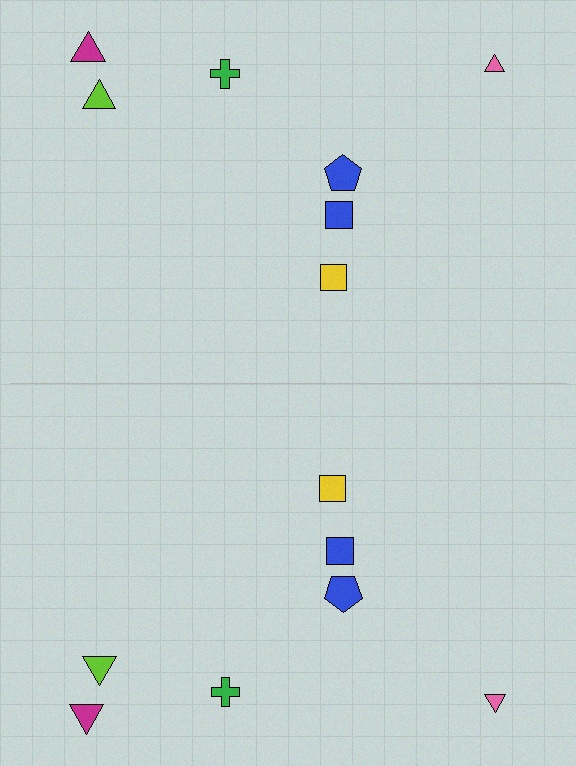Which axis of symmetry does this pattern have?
The pattern has a horizontal axis of symmetry running through the center of the image.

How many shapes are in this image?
There are 14 shapes in this image.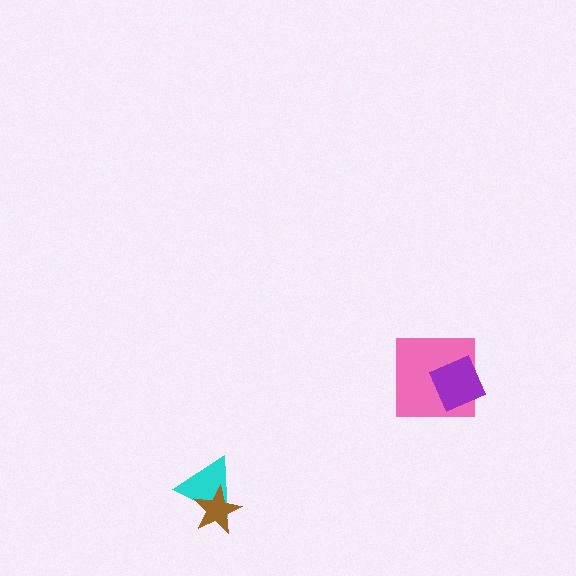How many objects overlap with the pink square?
1 object overlaps with the pink square.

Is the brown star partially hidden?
No, no other shape covers it.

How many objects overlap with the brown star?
1 object overlaps with the brown star.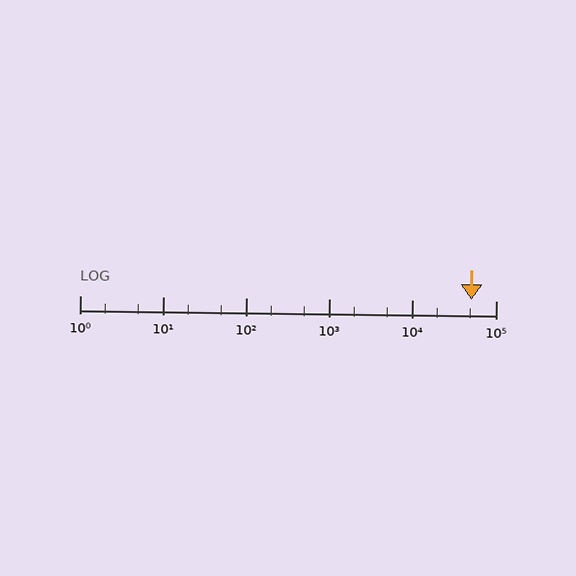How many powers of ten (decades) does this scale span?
The scale spans 5 decades, from 1 to 100000.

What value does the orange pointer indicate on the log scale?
The pointer indicates approximately 51000.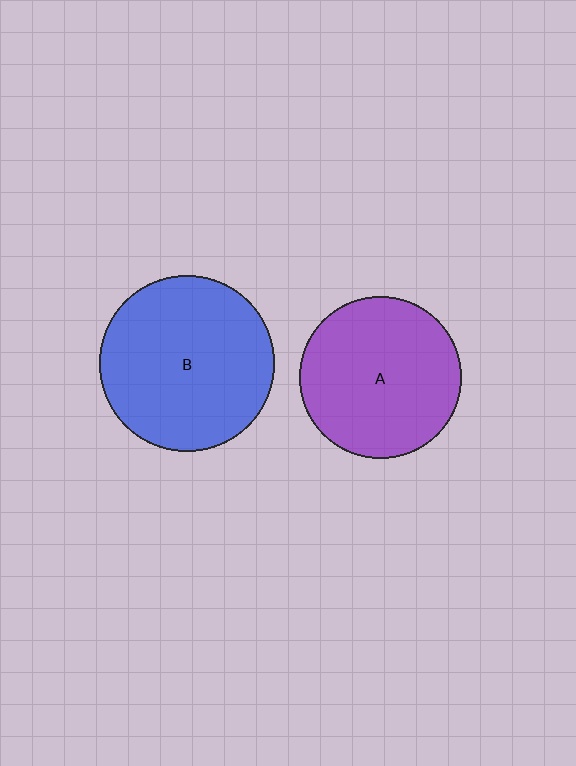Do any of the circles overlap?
No, none of the circles overlap.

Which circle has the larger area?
Circle B (blue).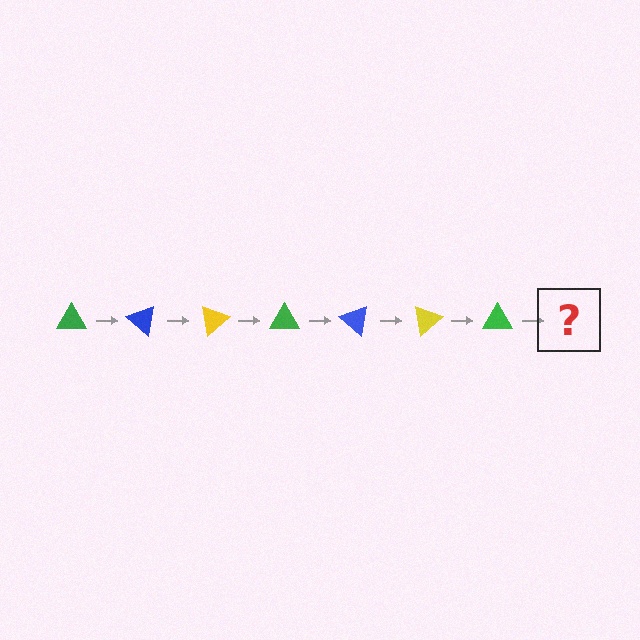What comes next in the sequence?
The next element should be a blue triangle, rotated 280 degrees from the start.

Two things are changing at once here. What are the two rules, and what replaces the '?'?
The two rules are that it rotates 40 degrees each step and the color cycles through green, blue, and yellow. The '?' should be a blue triangle, rotated 280 degrees from the start.